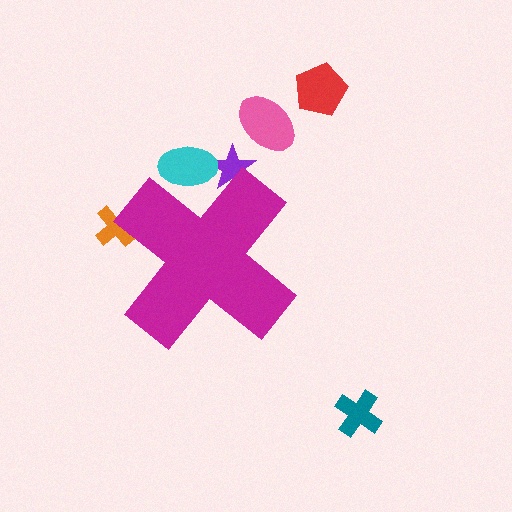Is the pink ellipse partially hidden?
No, the pink ellipse is fully visible.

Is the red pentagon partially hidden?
No, the red pentagon is fully visible.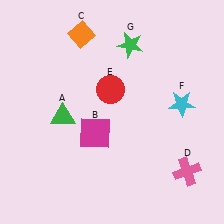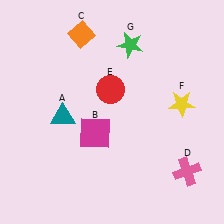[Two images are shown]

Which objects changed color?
A changed from green to teal. F changed from cyan to yellow.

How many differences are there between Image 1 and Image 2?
There are 2 differences between the two images.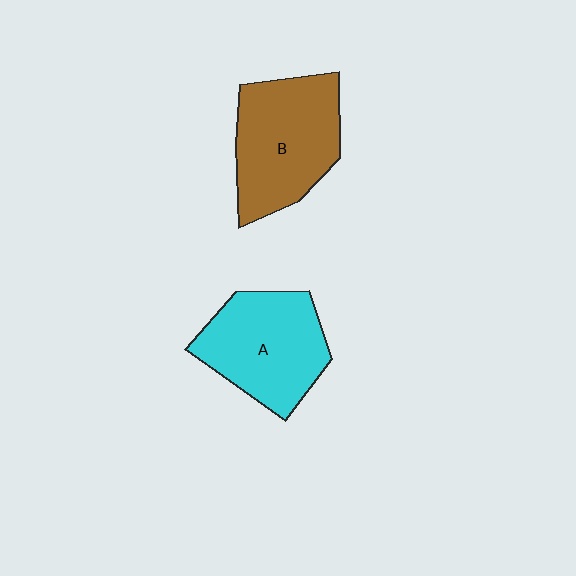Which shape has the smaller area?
Shape A (cyan).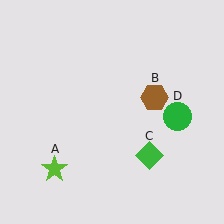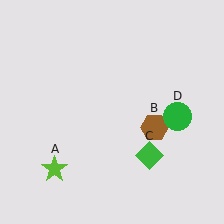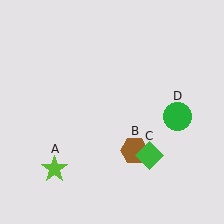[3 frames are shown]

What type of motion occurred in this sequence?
The brown hexagon (object B) rotated clockwise around the center of the scene.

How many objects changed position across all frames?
1 object changed position: brown hexagon (object B).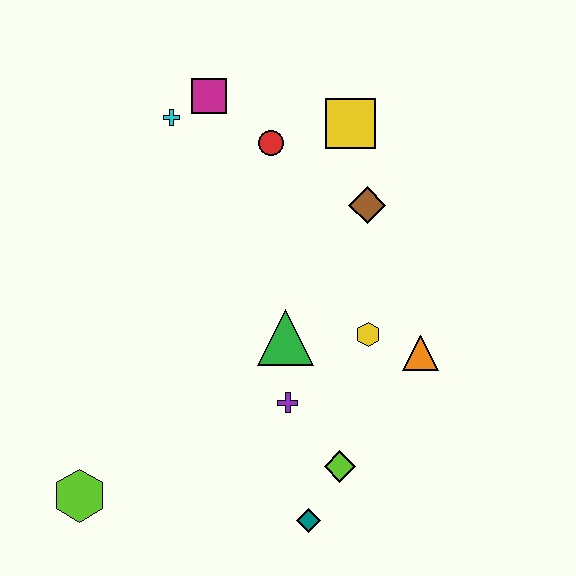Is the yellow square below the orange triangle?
No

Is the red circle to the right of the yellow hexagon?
No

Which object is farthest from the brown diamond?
The lime hexagon is farthest from the brown diamond.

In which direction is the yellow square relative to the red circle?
The yellow square is to the right of the red circle.